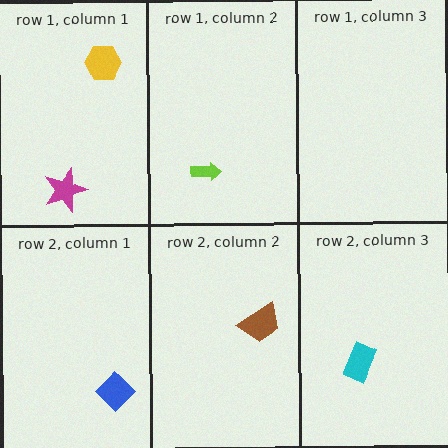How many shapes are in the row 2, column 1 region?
1.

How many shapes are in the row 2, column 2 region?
1.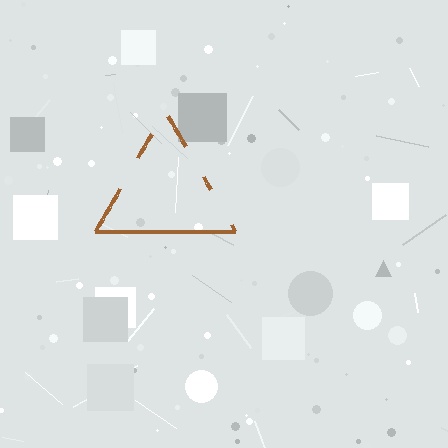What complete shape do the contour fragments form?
The contour fragments form a triangle.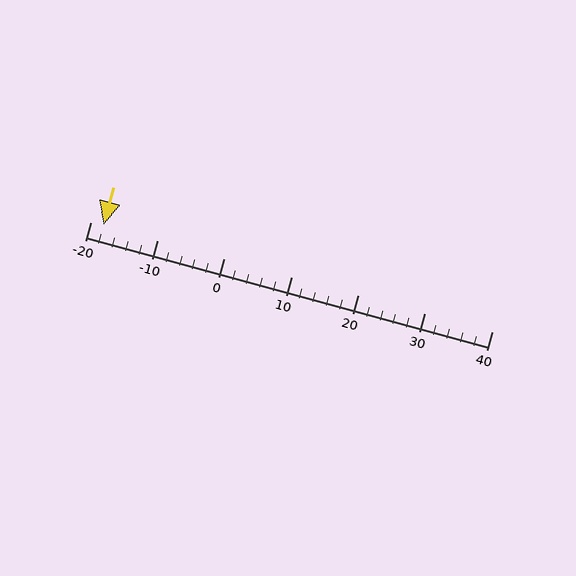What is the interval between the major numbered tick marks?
The major tick marks are spaced 10 units apart.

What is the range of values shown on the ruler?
The ruler shows values from -20 to 40.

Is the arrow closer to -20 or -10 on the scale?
The arrow is closer to -20.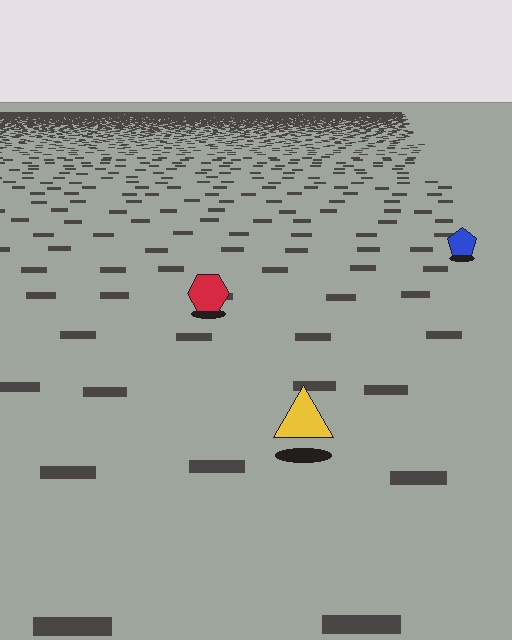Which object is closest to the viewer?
The yellow triangle is closest. The texture marks near it are larger and more spread out.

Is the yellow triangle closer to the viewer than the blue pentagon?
Yes. The yellow triangle is closer — you can tell from the texture gradient: the ground texture is coarser near it.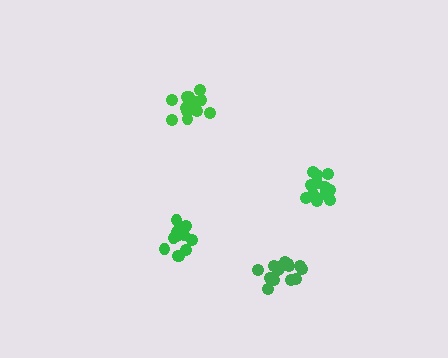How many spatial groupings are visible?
There are 4 spatial groupings.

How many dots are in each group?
Group 1: 13 dots, Group 2: 16 dots, Group 3: 14 dots, Group 4: 13 dots (56 total).